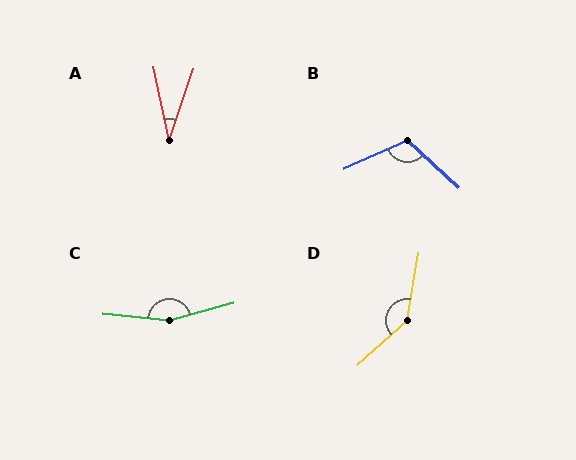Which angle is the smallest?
A, at approximately 31 degrees.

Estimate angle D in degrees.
Approximately 142 degrees.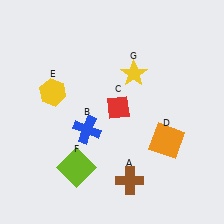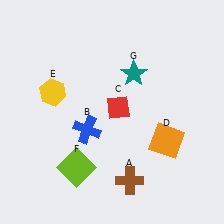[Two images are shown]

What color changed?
The star (G) changed from yellow in Image 1 to teal in Image 2.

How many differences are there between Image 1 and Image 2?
There is 1 difference between the two images.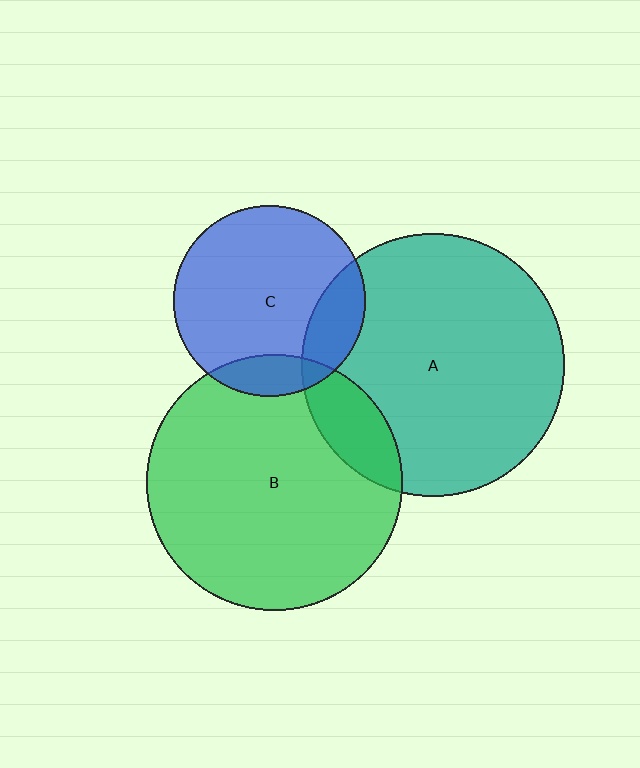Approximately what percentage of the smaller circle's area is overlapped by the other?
Approximately 20%.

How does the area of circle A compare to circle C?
Approximately 1.9 times.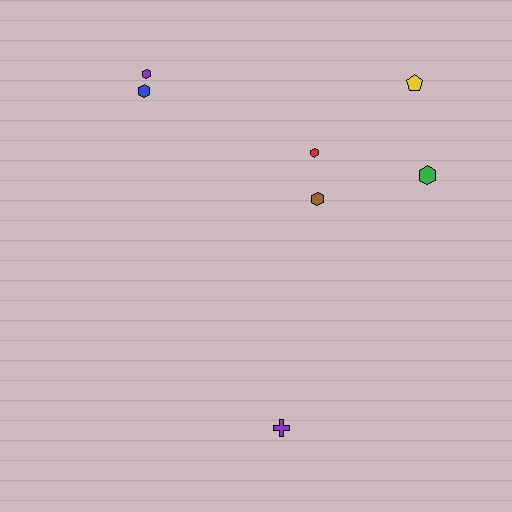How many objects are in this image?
There are 7 objects.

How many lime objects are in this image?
There are no lime objects.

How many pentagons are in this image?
There is 1 pentagon.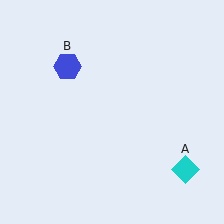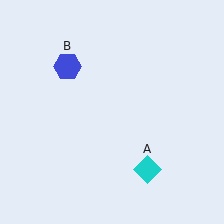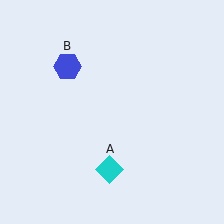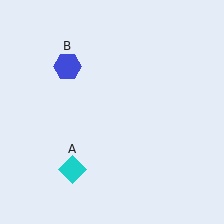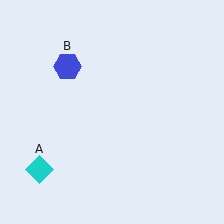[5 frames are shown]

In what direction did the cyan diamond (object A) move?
The cyan diamond (object A) moved left.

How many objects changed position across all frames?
1 object changed position: cyan diamond (object A).